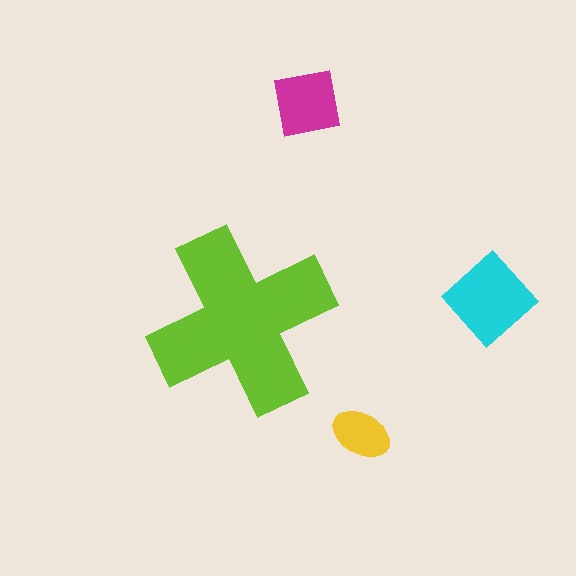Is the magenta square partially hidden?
No, the magenta square is fully visible.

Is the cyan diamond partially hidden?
No, the cyan diamond is fully visible.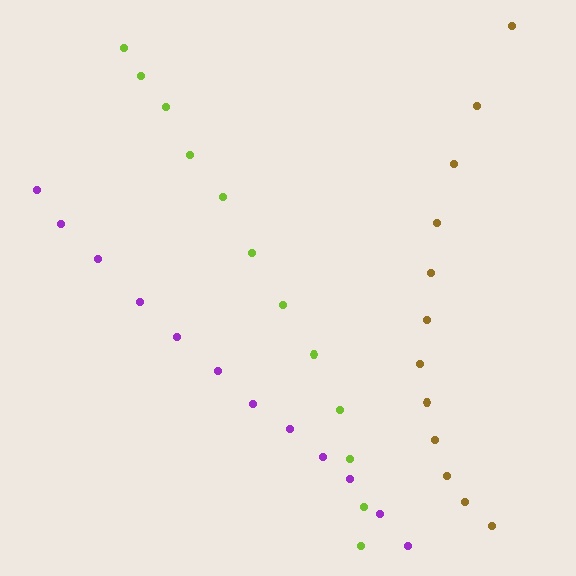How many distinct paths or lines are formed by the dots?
There are 3 distinct paths.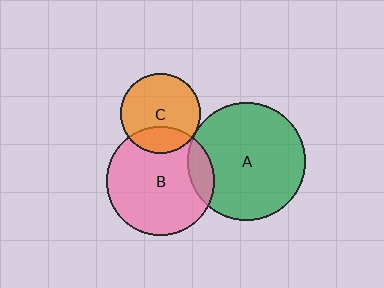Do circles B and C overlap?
Yes.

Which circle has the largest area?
Circle A (green).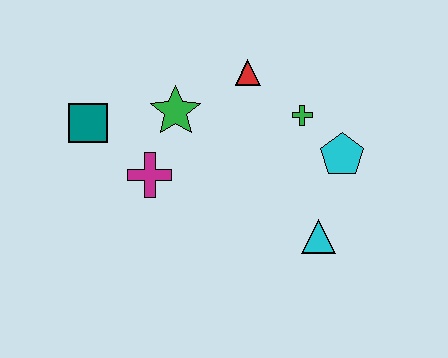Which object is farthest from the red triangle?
The cyan triangle is farthest from the red triangle.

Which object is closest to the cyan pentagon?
The green cross is closest to the cyan pentagon.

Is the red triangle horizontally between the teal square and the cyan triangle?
Yes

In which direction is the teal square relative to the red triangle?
The teal square is to the left of the red triangle.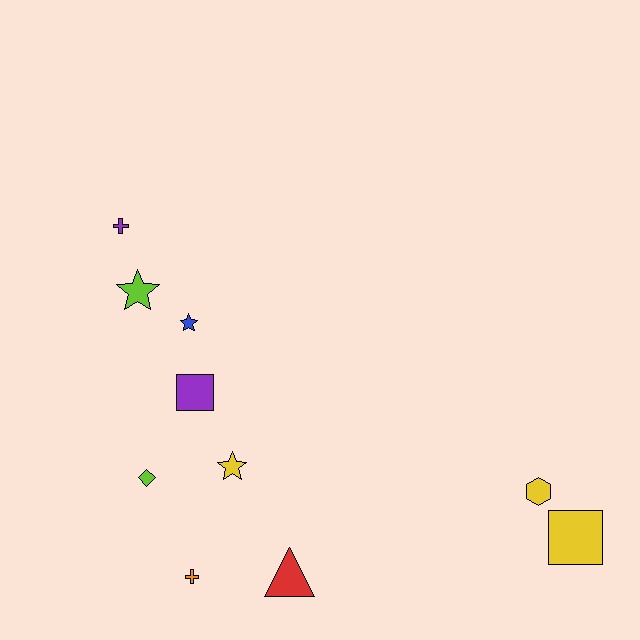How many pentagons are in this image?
There are no pentagons.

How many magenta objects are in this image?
There are no magenta objects.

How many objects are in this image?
There are 10 objects.